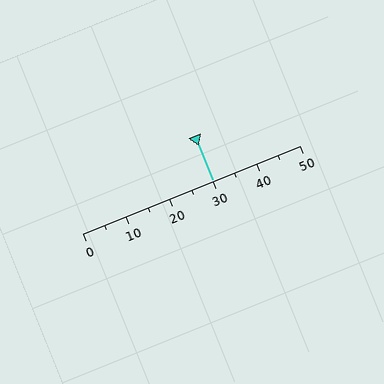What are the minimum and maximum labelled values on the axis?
The axis runs from 0 to 50.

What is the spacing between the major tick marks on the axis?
The major ticks are spaced 10 apart.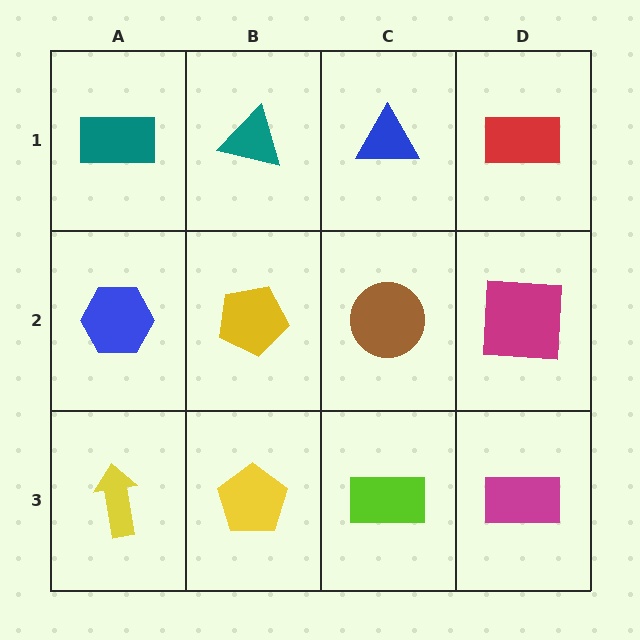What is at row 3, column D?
A magenta rectangle.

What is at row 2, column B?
A yellow pentagon.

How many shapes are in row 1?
4 shapes.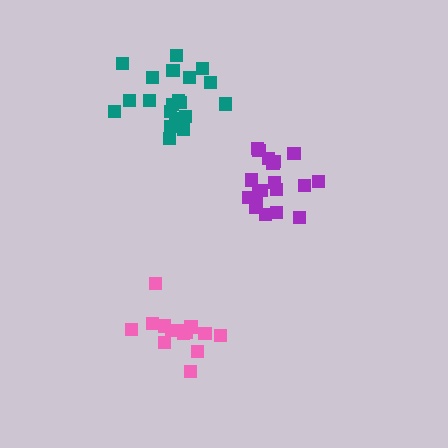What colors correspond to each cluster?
The clusters are colored: pink, teal, purple.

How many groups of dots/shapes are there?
There are 3 groups.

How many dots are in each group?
Group 1: 14 dots, Group 2: 20 dots, Group 3: 19 dots (53 total).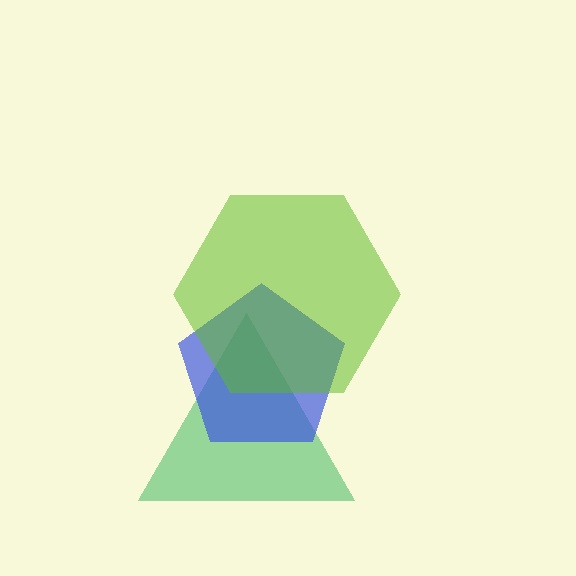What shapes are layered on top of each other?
The layered shapes are: a green triangle, a blue pentagon, a lime hexagon.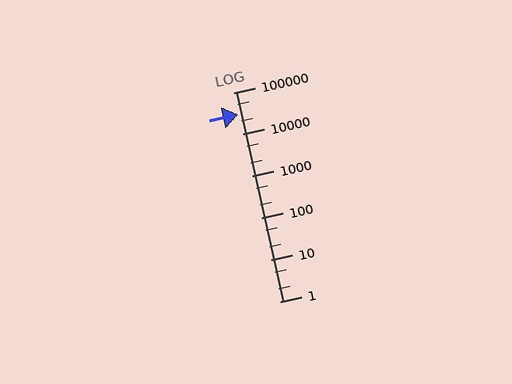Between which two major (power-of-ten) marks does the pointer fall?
The pointer is between 10000 and 100000.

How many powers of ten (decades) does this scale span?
The scale spans 5 decades, from 1 to 100000.